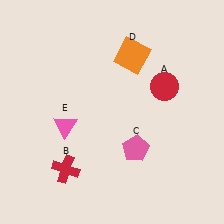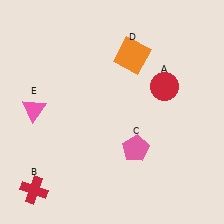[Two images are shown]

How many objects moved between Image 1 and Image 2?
2 objects moved between the two images.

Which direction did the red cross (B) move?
The red cross (B) moved left.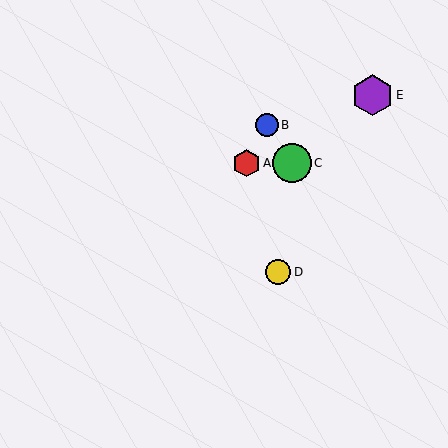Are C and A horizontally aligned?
Yes, both are at y≈163.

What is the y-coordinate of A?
Object A is at y≈163.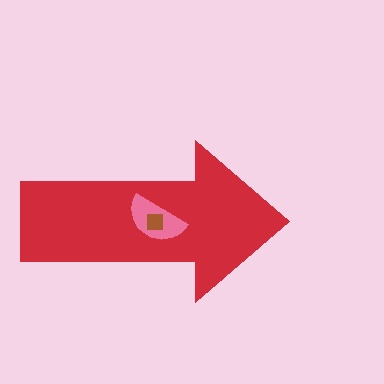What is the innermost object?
The brown square.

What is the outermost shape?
The red arrow.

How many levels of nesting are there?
3.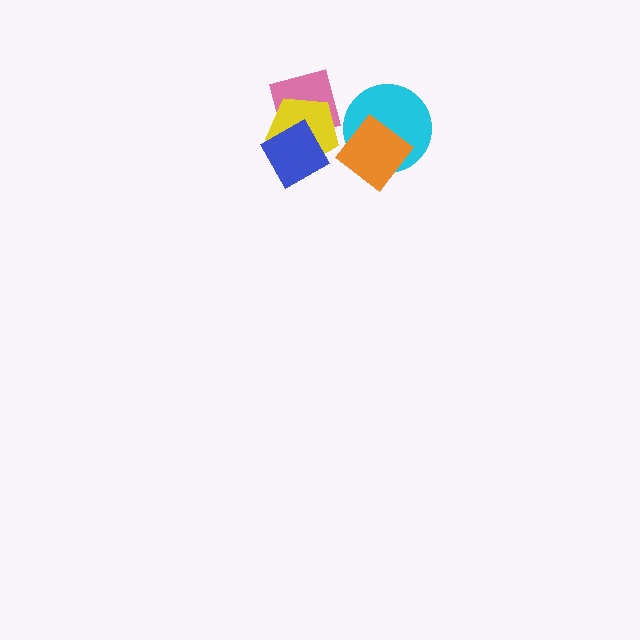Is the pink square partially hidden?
Yes, it is partially covered by another shape.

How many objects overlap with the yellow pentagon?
2 objects overlap with the yellow pentagon.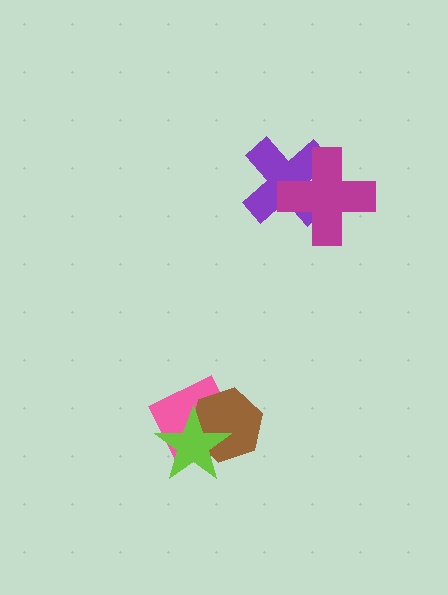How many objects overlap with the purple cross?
1 object overlaps with the purple cross.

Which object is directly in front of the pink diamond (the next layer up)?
The brown hexagon is directly in front of the pink diamond.